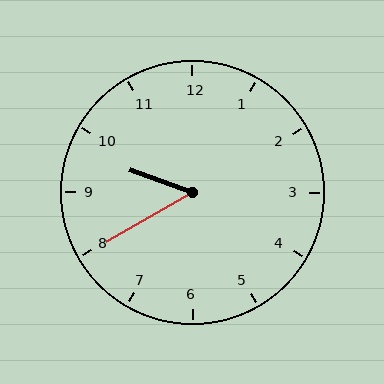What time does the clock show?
9:40.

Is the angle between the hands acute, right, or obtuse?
It is acute.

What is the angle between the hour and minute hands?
Approximately 50 degrees.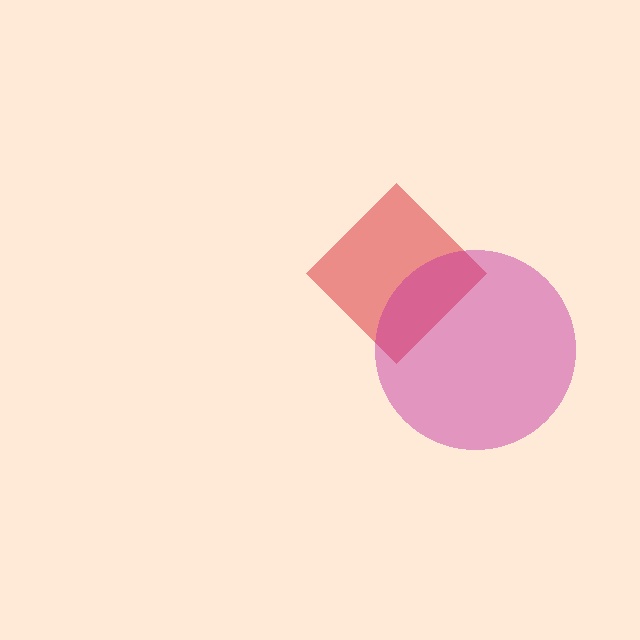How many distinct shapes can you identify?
There are 2 distinct shapes: a red diamond, a magenta circle.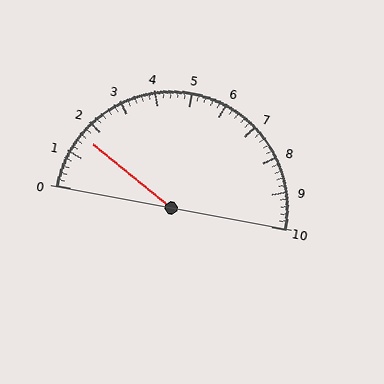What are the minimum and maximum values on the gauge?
The gauge ranges from 0 to 10.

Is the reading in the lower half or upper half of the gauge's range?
The reading is in the lower half of the range (0 to 10).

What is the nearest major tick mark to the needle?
The nearest major tick mark is 2.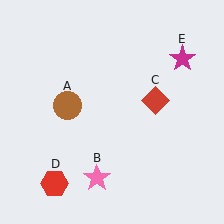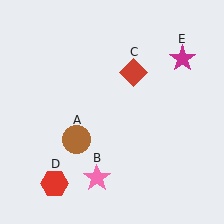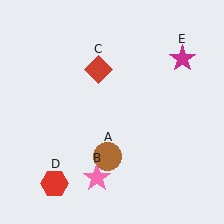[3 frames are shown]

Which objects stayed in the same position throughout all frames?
Pink star (object B) and red hexagon (object D) and magenta star (object E) remained stationary.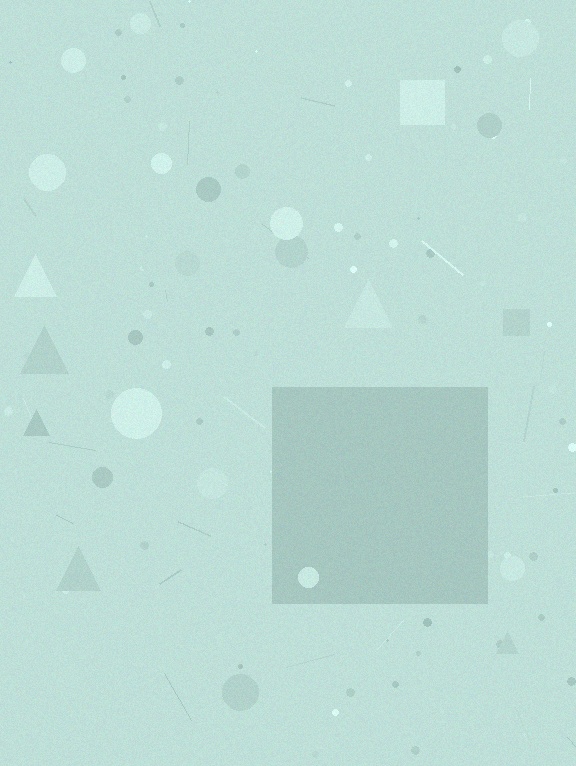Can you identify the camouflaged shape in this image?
The camouflaged shape is a square.